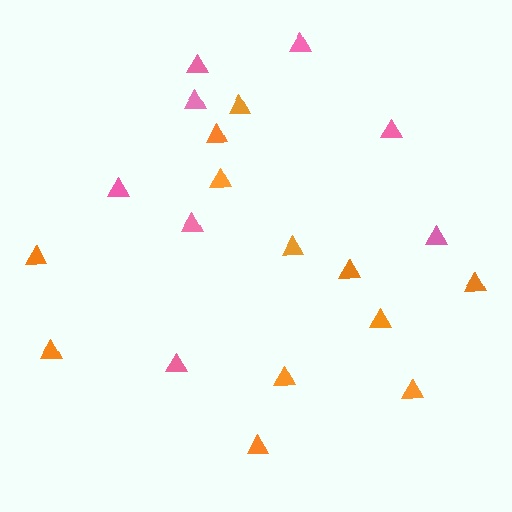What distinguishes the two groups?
There are 2 groups: one group of pink triangles (8) and one group of orange triangles (12).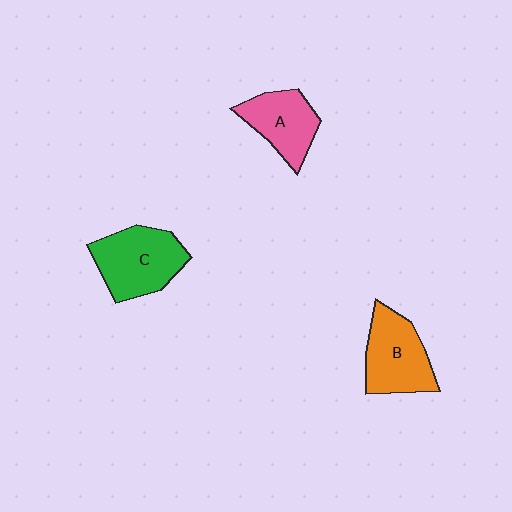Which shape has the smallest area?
Shape A (pink).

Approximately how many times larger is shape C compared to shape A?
Approximately 1.3 times.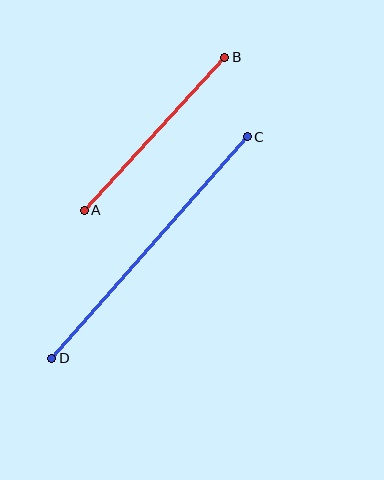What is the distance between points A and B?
The distance is approximately 208 pixels.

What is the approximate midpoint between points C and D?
The midpoint is at approximately (150, 247) pixels.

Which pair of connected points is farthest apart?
Points C and D are farthest apart.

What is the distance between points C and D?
The distance is approximately 296 pixels.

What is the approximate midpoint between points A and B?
The midpoint is at approximately (154, 134) pixels.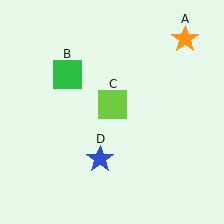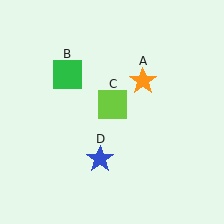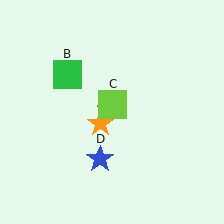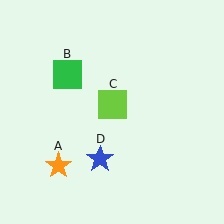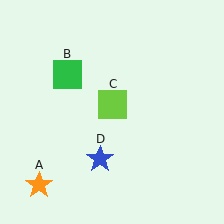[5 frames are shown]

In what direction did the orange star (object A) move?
The orange star (object A) moved down and to the left.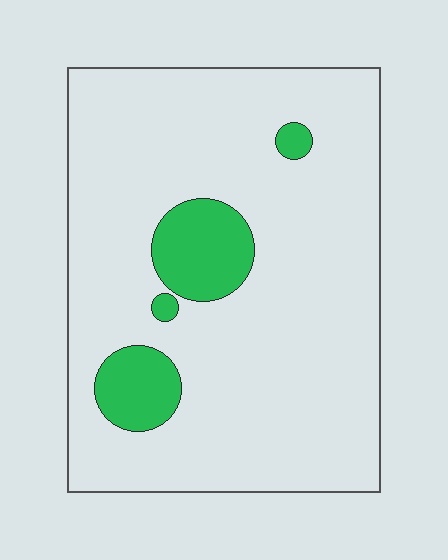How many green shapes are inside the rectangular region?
4.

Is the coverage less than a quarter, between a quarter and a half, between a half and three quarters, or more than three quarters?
Less than a quarter.